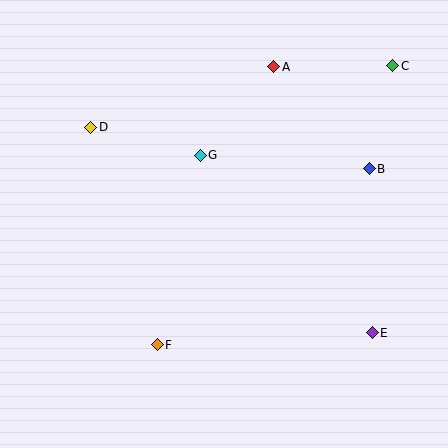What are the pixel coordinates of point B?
Point B is at (369, 169).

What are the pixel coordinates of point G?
Point G is at (200, 155).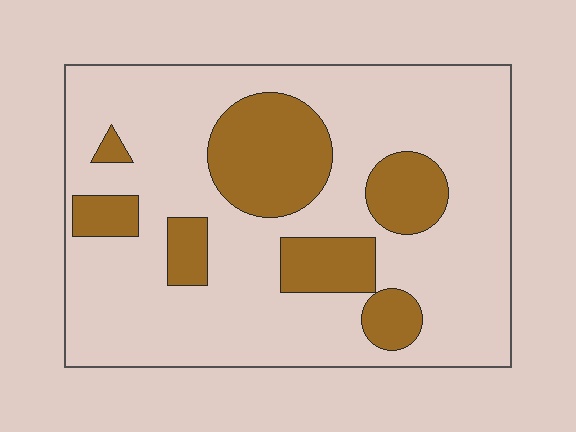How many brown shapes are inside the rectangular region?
7.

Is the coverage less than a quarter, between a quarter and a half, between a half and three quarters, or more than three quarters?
Less than a quarter.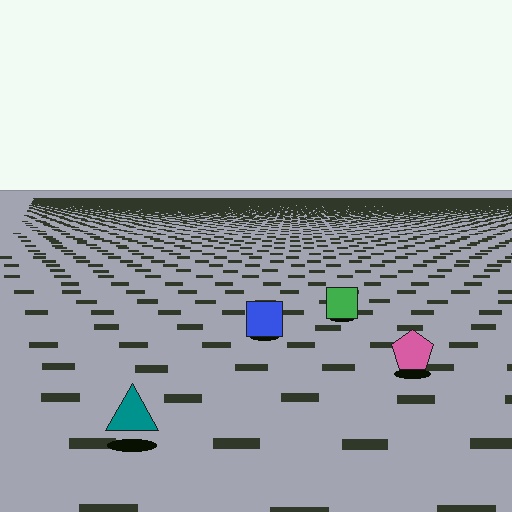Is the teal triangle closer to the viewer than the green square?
Yes. The teal triangle is closer — you can tell from the texture gradient: the ground texture is coarser near it.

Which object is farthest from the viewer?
The green square is farthest from the viewer. It appears smaller and the ground texture around it is denser.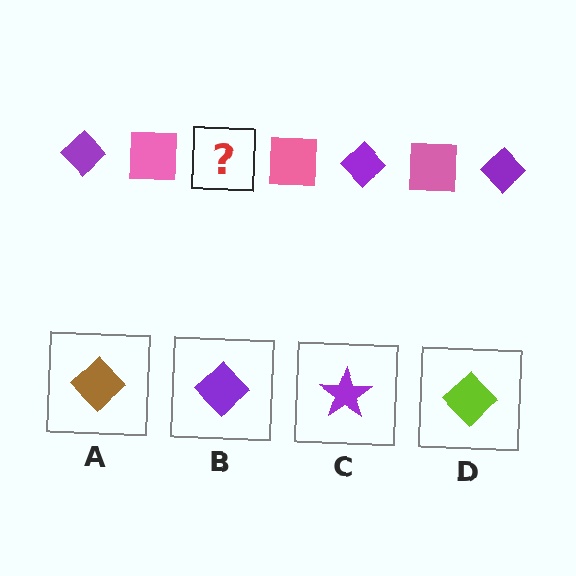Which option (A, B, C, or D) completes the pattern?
B.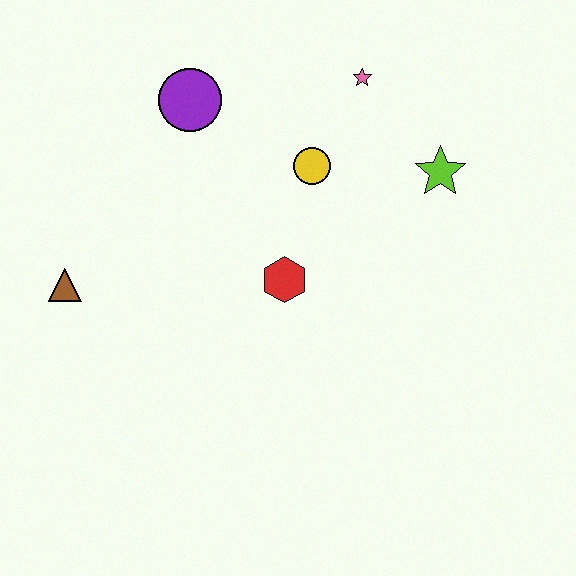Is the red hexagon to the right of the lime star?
No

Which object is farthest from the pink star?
The brown triangle is farthest from the pink star.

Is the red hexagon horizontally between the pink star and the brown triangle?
Yes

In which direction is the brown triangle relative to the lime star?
The brown triangle is to the left of the lime star.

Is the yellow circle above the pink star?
No